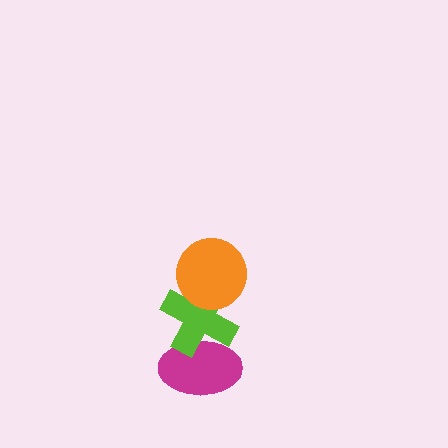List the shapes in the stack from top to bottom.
From top to bottom: the orange circle, the lime cross, the magenta ellipse.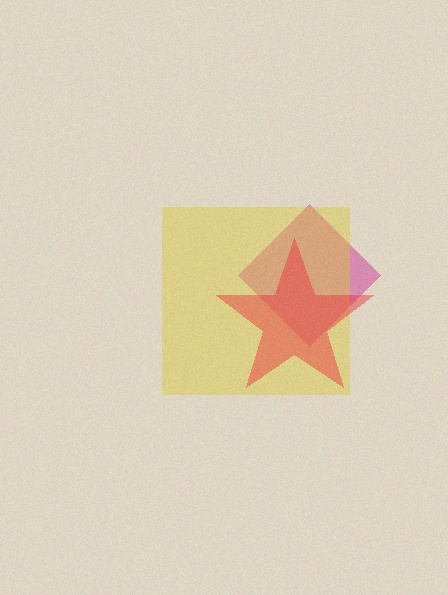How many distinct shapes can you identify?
There are 3 distinct shapes: a magenta diamond, a yellow square, a red star.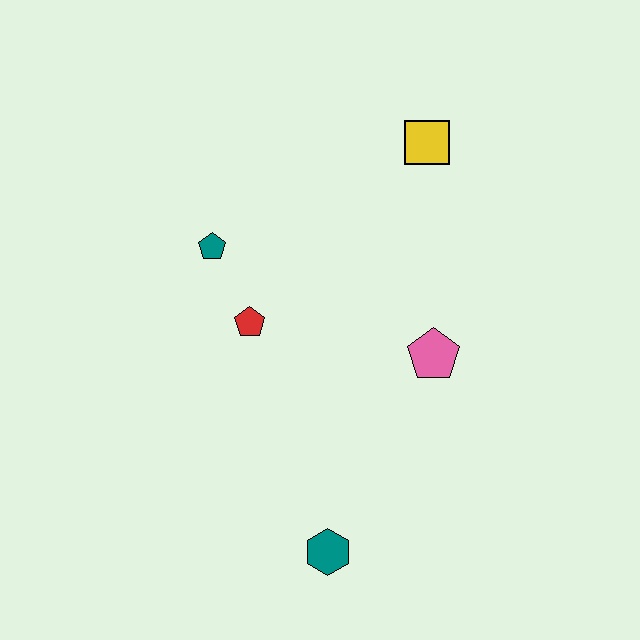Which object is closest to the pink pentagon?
The red pentagon is closest to the pink pentagon.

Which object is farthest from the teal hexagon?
The yellow square is farthest from the teal hexagon.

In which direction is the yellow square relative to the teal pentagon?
The yellow square is to the right of the teal pentagon.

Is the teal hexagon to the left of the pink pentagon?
Yes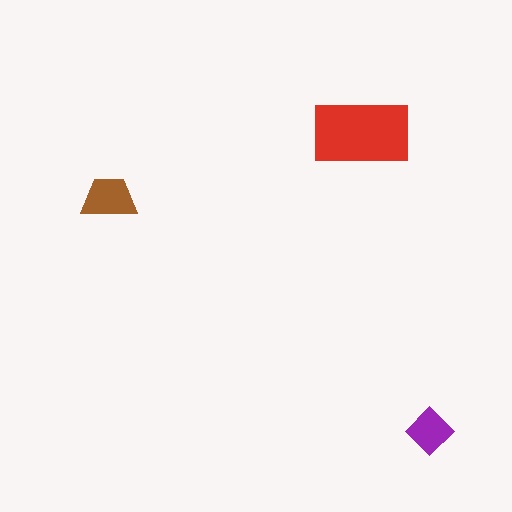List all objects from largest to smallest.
The red rectangle, the brown trapezoid, the purple diamond.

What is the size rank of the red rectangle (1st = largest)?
1st.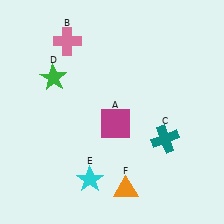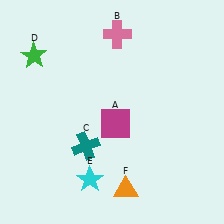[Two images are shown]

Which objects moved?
The objects that moved are: the pink cross (B), the teal cross (C), the green star (D).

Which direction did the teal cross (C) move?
The teal cross (C) moved left.